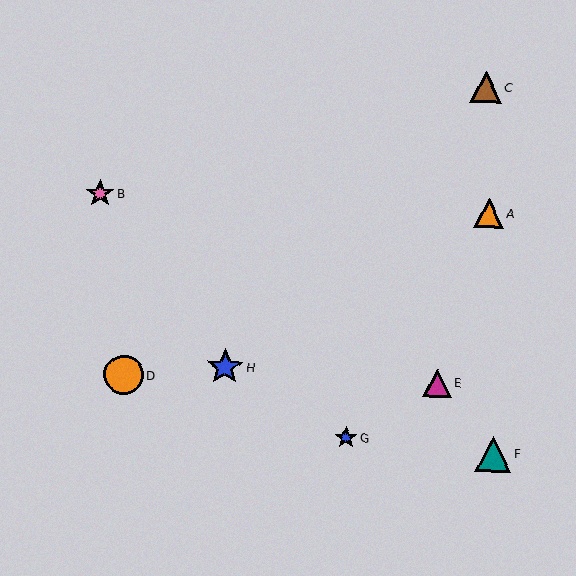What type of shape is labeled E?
Shape E is a magenta triangle.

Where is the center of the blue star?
The center of the blue star is at (225, 367).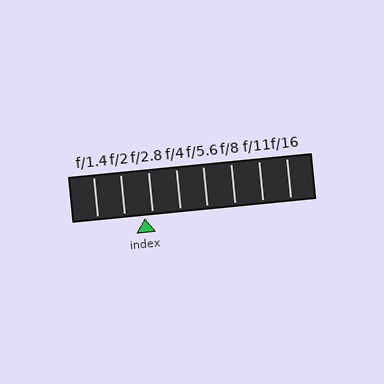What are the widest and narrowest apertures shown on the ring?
The widest aperture shown is f/1.4 and the narrowest is f/16.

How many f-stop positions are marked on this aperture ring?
There are 8 f-stop positions marked.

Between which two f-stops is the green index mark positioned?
The index mark is between f/2 and f/2.8.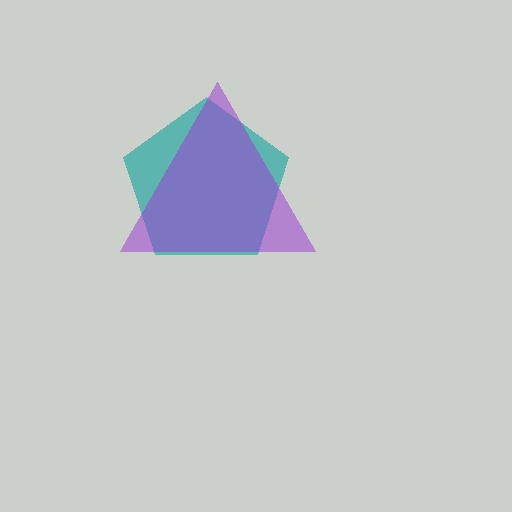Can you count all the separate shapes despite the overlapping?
Yes, there are 2 separate shapes.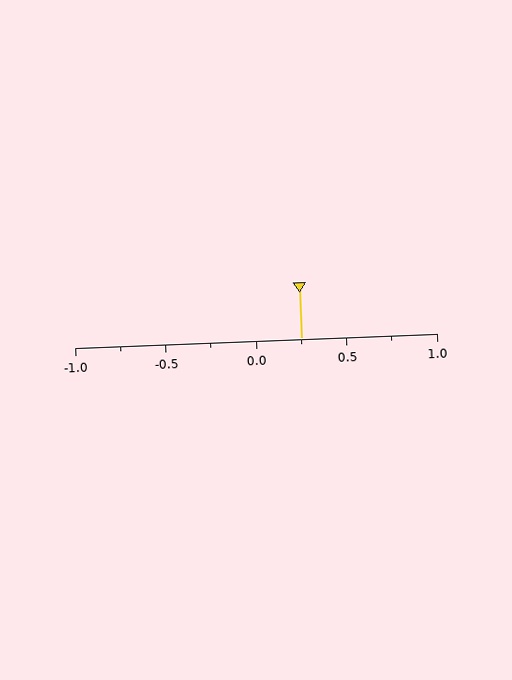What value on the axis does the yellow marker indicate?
The marker indicates approximately 0.25.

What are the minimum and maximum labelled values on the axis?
The axis runs from -1.0 to 1.0.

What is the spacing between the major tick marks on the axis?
The major ticks are spaced 0.5 apart.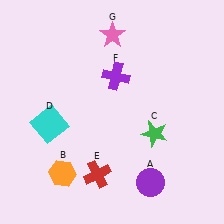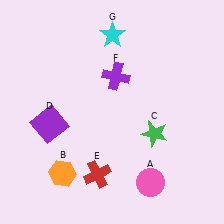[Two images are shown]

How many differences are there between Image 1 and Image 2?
There are 3 differences between the two images.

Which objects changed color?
A changed from purple to pink. D changed from cyan to purple. G changed from pink to cyan.